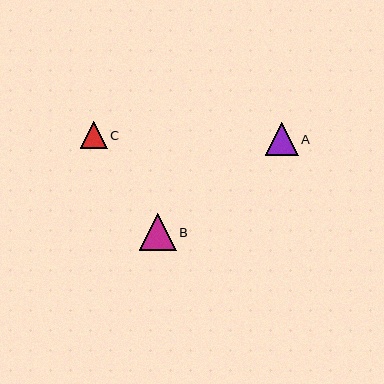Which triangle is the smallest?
Triangle C is the smallest with a size of approximately 27 pixels.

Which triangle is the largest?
Triangle B is the largest with a size of approximately 37 pixels.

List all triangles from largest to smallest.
From largest to smallest: B, A, C.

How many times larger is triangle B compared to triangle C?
Triangle B is approximately 1.4 times the size of triangle C.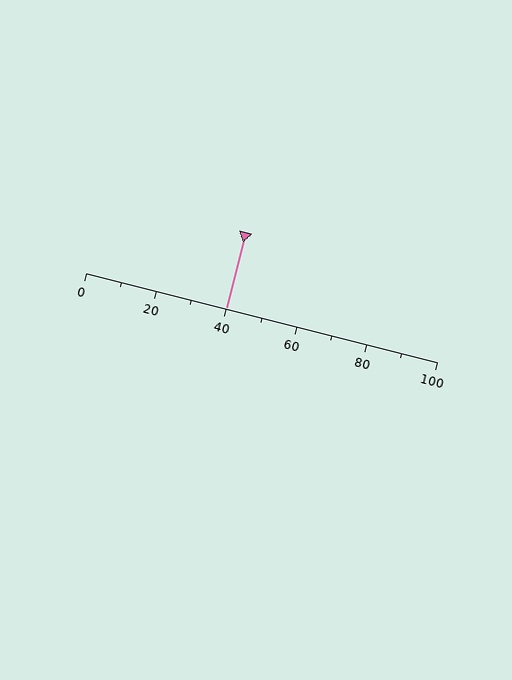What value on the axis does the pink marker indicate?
The marker indicates approximately 40.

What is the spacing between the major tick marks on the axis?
The major ticks are spaced 20 apart.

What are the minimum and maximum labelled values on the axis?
The axis runs from 0 to 100.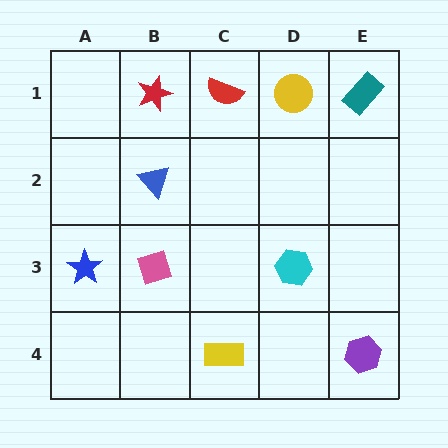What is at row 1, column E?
A teal rectangle.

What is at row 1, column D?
A yellow circle.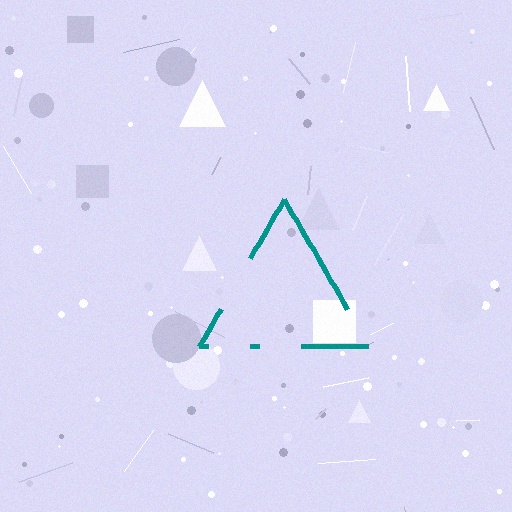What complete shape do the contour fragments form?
The contour fragments form a triangle.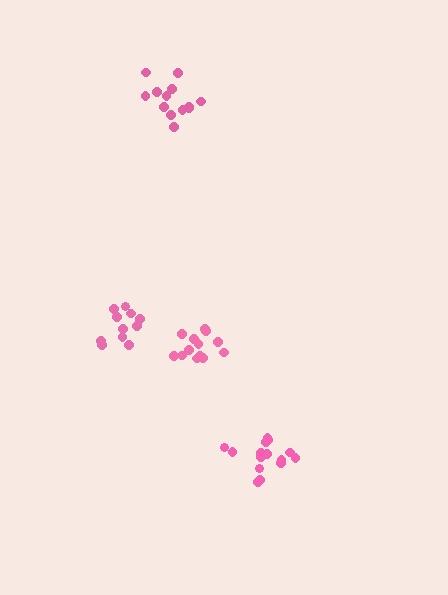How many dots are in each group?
Group 1: 15 dots, Group 2: 13 dots, Group 3: 11 dots, Group 4: 13 dots (52 total).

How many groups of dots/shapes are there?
There are 4 groups.